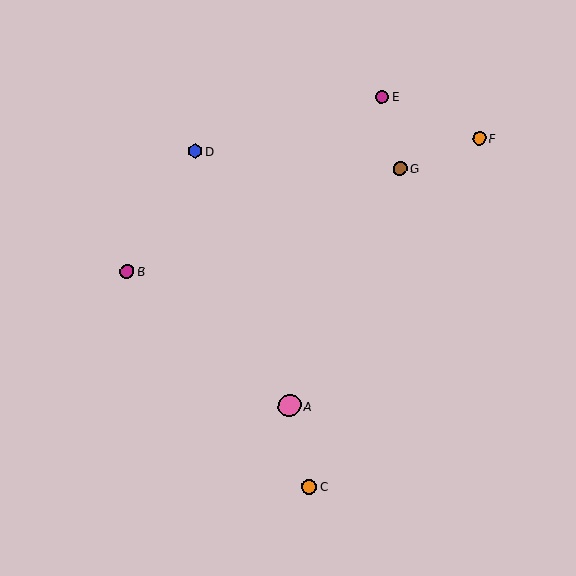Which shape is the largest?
The pink circle (labeled A) is the largest.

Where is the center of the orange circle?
The center of the orange circle is at (479, 138).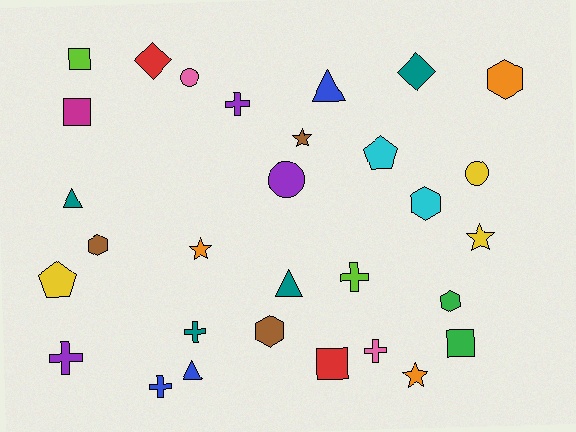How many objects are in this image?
There are 30 objects.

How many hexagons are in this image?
There are 5 hexagons.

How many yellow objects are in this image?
There are 3 yellow objects.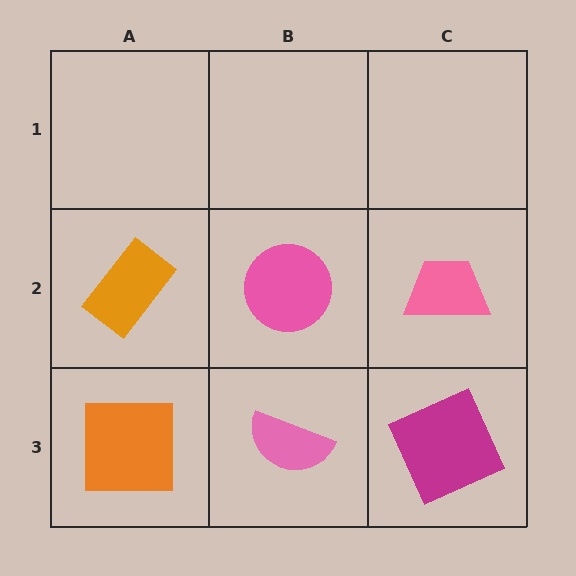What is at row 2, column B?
A pink circle.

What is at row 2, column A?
An orange rectangle.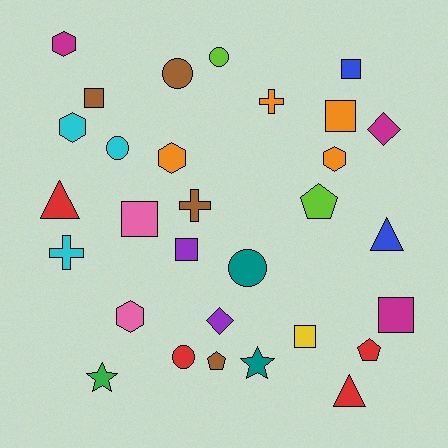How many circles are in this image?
There are 5 circles.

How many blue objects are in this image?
There are 2 blue objects.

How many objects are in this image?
There are 30 objects.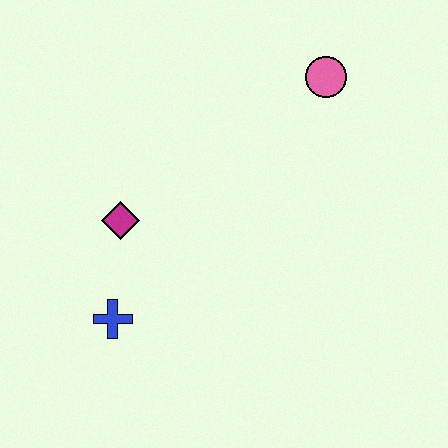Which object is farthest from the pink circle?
The blue cross is farthest from the pink circle.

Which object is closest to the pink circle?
The magenta diamond is closest to the pink circle.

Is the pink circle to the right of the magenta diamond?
Yes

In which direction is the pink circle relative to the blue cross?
The pink circle is above the blue cross.